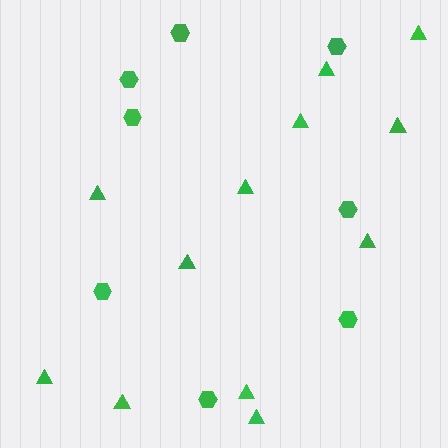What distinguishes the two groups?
There are 2 groups: one group of hexagons (8) and one group of triangles (12).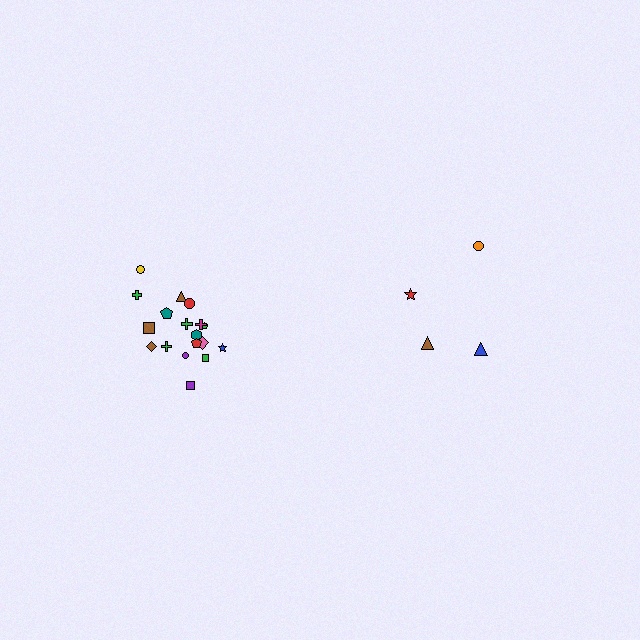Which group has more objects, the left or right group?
The left group.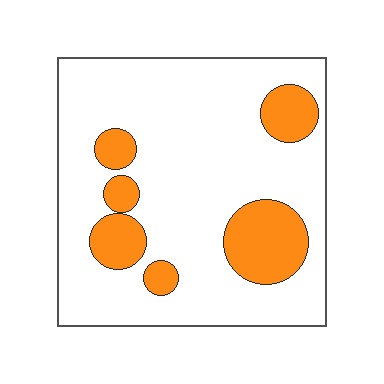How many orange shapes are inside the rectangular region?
6.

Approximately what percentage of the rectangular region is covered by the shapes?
Approximately 20%.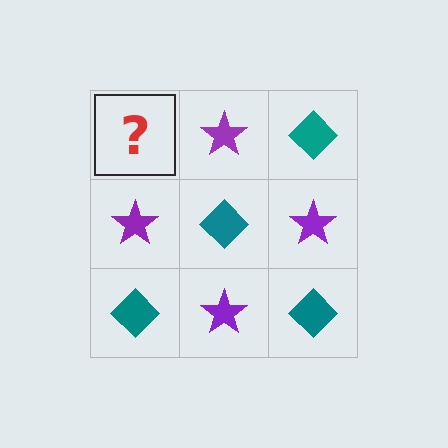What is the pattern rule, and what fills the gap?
The rule is that it alternates teal diamond and purple star in a checkerboard pattern. The gap should be filled with a teal diamond.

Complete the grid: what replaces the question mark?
The question mark should be replaced with a teal diamond.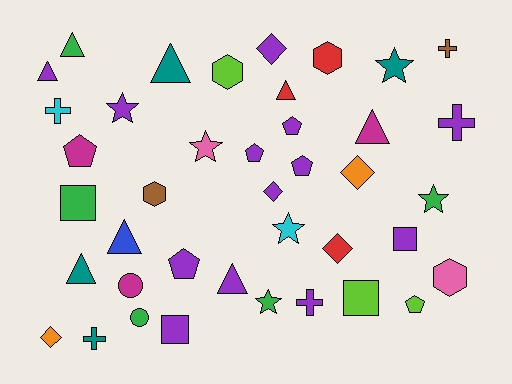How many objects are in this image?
There are 40 objects.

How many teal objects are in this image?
There are 4 teal objects.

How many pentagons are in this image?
There are 6 pentagons.